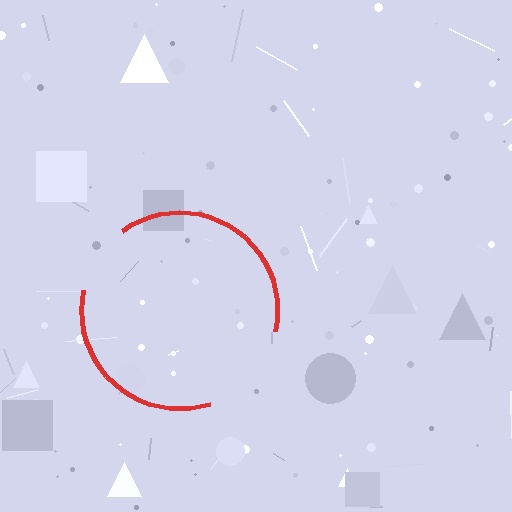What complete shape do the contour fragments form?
The contour fragments form a circle.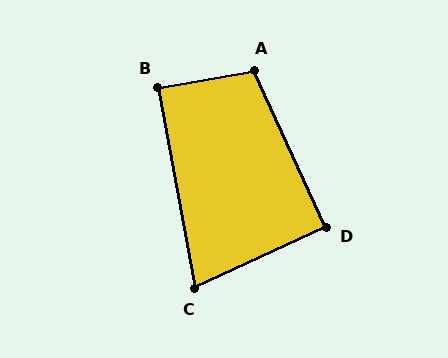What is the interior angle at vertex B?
Approximately 90 degrees (approximately right).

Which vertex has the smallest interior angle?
C, at approximately 76 degrees.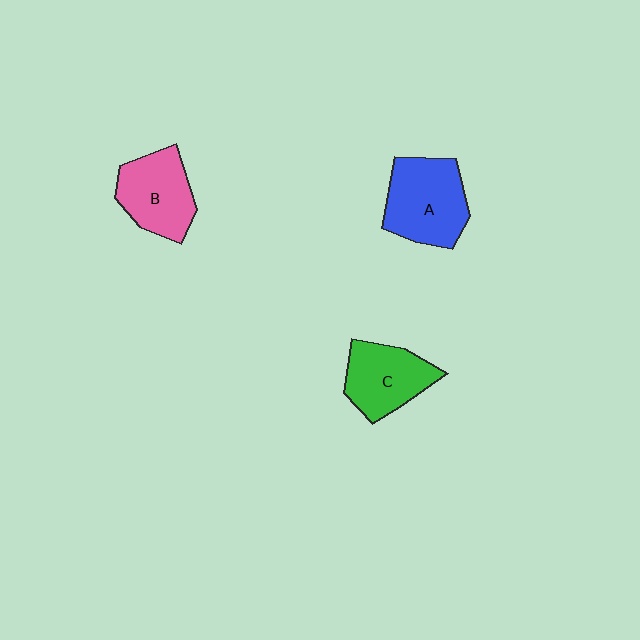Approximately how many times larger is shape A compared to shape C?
Approximately 1.2 times.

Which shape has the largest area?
Shape A (blue).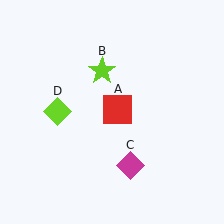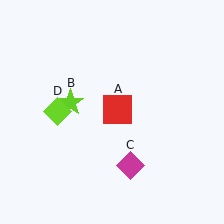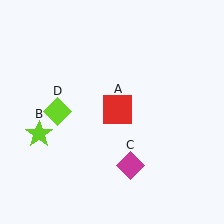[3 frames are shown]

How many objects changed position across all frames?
1 object changed position: lime star (object B).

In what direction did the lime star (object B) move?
The lime star (object B) moved down and to the left.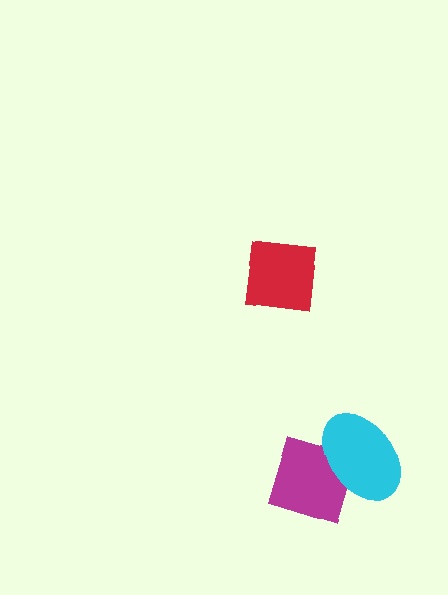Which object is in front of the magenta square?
The cyan ellipse is in front of the magenta square.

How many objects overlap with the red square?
0 objects overlap with the red square.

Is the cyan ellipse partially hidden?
No, no other shape covers it.